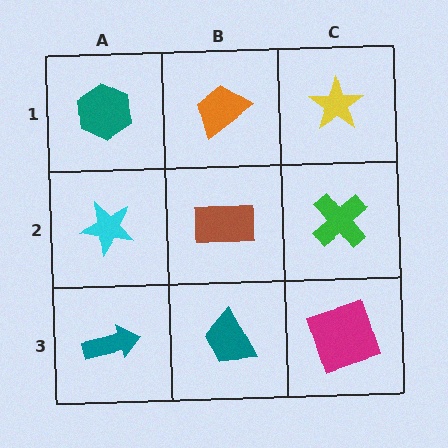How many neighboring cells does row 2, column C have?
3.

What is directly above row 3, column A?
A cyan star.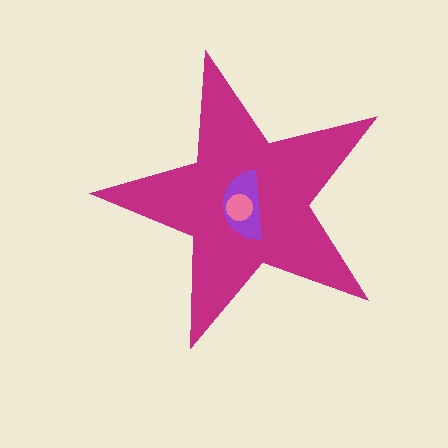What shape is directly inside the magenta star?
The purple semicircle.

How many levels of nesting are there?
3.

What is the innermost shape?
The pink circle.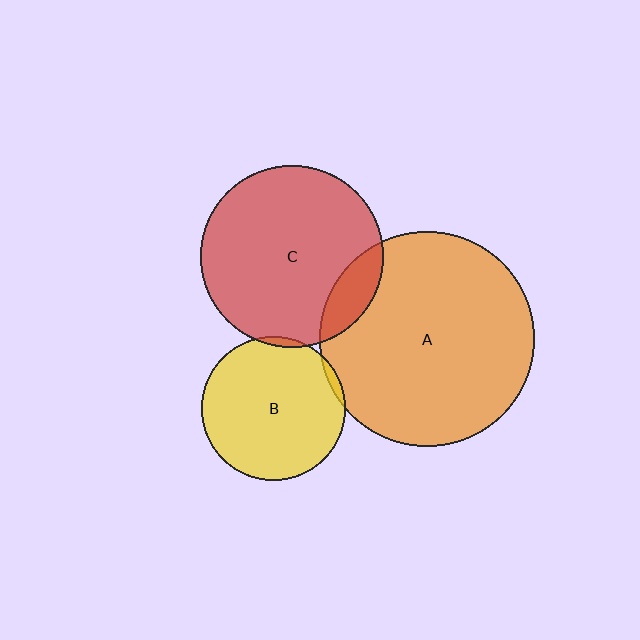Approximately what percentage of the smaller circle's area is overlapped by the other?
Approximately 5%.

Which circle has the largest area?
Circle A (orange).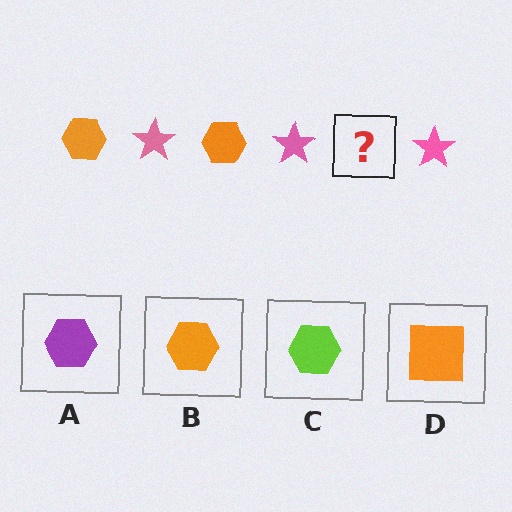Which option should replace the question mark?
Option B.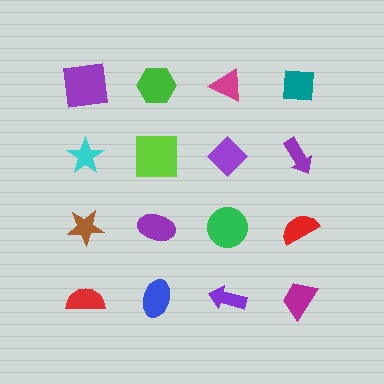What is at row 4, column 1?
A red semicircle.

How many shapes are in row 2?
4 shapes.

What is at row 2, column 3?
A purple diamond.